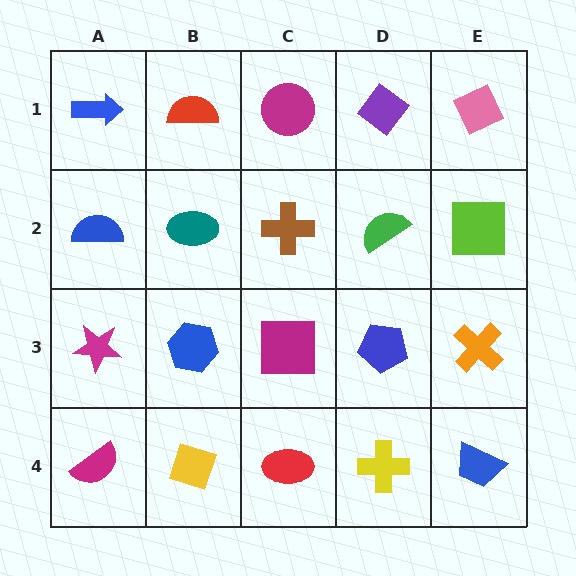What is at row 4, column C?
A red ellipse.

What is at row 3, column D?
A blue pentagon.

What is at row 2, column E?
A lime square.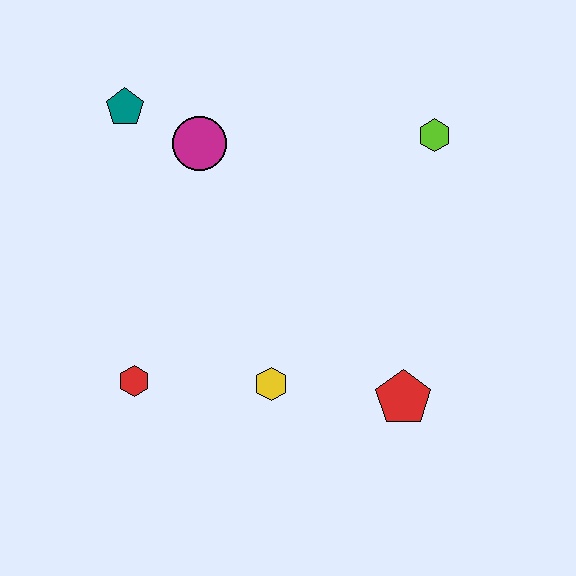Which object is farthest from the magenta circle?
The red pentagon is farthest from the magenta circle.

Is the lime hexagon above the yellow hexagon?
Yes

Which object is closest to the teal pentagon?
The magenta circle is closest to the teal pentagon.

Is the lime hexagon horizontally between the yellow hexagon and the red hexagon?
No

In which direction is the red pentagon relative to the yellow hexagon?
The red pentagon is to the right of the yellow hexagon.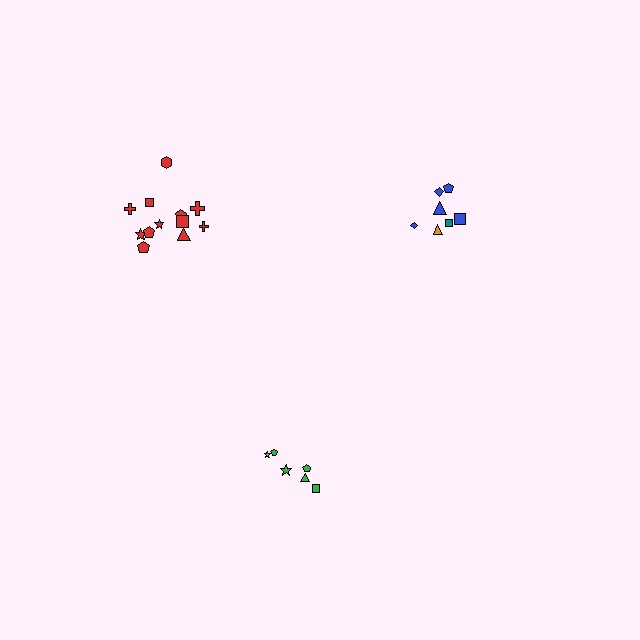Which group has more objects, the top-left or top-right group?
The top-left group.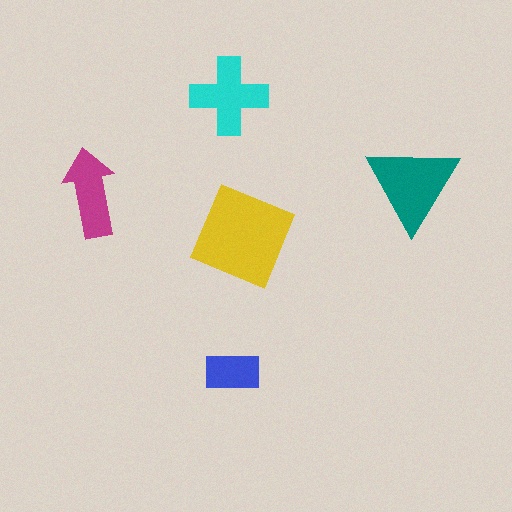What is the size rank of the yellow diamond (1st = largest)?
1st.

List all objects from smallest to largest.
The blue rectangle, the magenta arrow, the cyan cross, the teal triangle, the yellow diamond.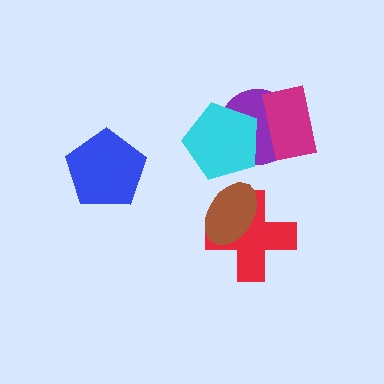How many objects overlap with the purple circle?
2 objects overlap with the purple circle.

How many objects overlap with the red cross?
1 object overlaps with the red cross.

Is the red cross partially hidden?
Yes, it is partially covered by another shape.